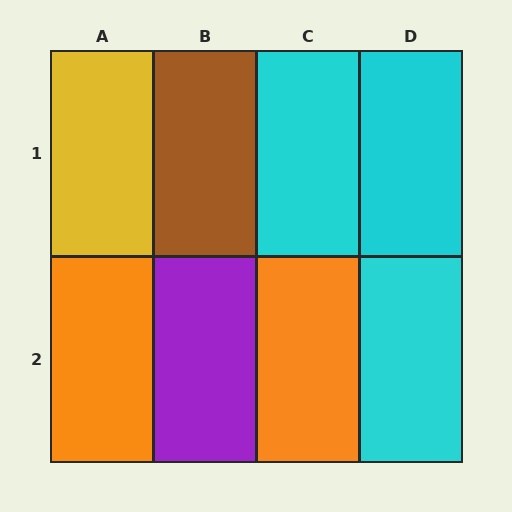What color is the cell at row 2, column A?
Orange.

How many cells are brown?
1 cell is brown.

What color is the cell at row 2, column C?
Orange.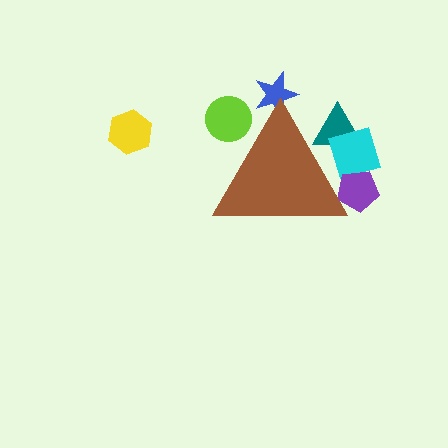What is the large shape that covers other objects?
A brown triangle.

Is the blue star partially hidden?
Yes, the blue star is partially hidden behind the brown triangle.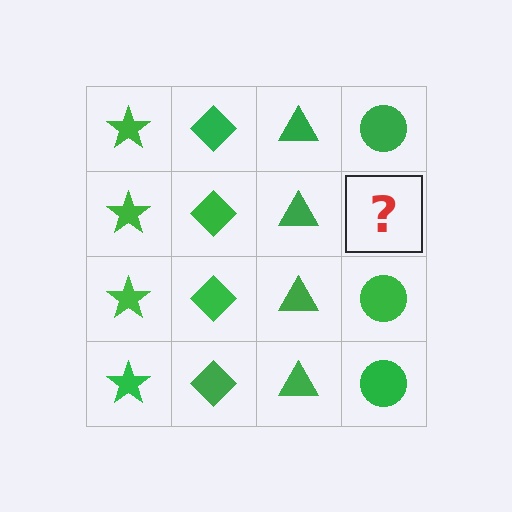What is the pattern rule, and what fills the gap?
The rule is that each column has a consistent shape. The gap should be filled with a green circle.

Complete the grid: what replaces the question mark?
The question mark should be replaced with a green circle.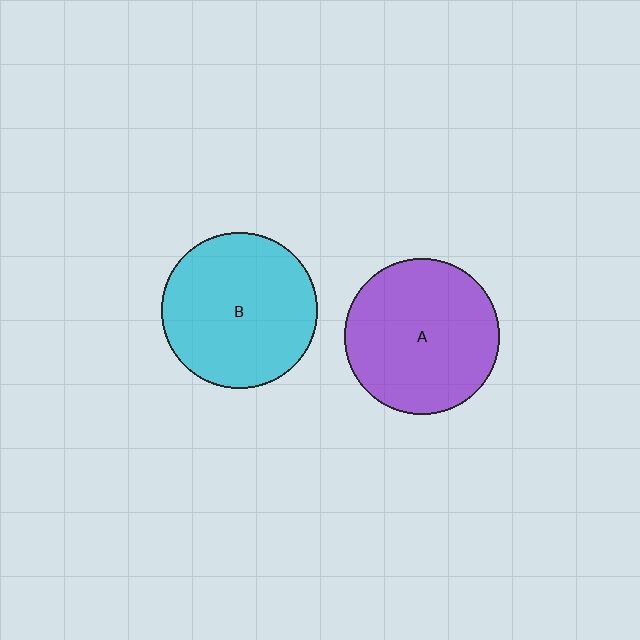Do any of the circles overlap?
No, none of the circles overlap.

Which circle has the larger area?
Circle B (cyan).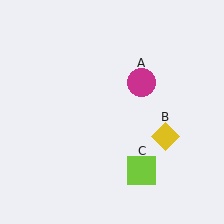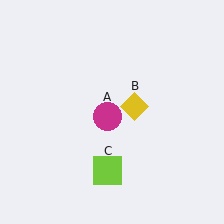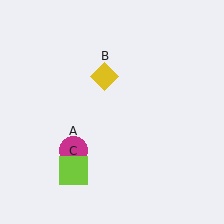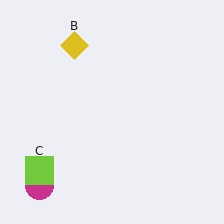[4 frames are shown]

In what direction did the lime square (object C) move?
The lime square (object C) moved left.